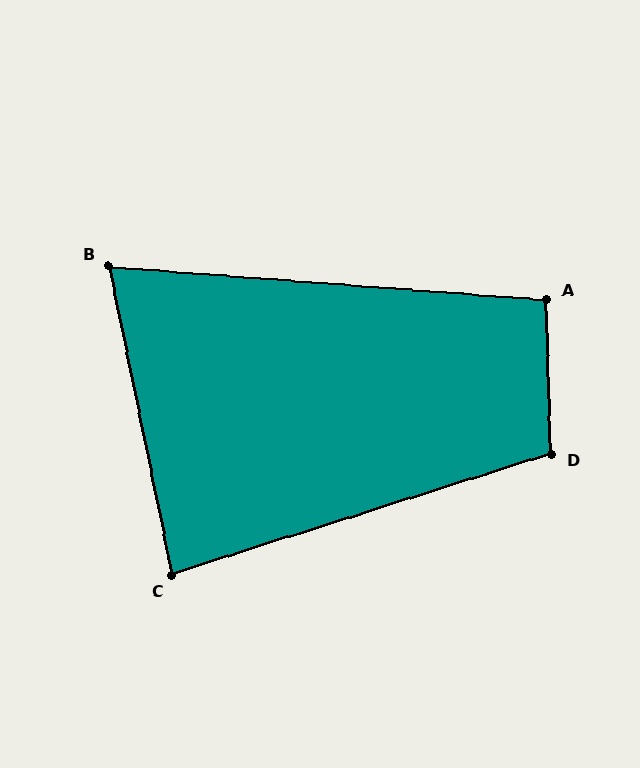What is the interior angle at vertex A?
Approximately 96 degrees (obtuse).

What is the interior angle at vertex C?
Approximately 84 degrees (acute).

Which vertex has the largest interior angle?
D, at approximately 106 degrees.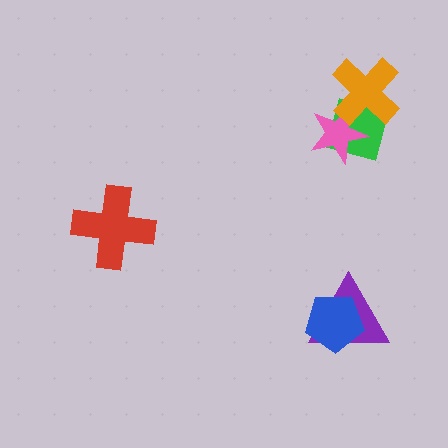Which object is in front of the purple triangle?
The blue pentagon is in front of the purple triangle.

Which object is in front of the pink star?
The orange cross is in front of the pink star.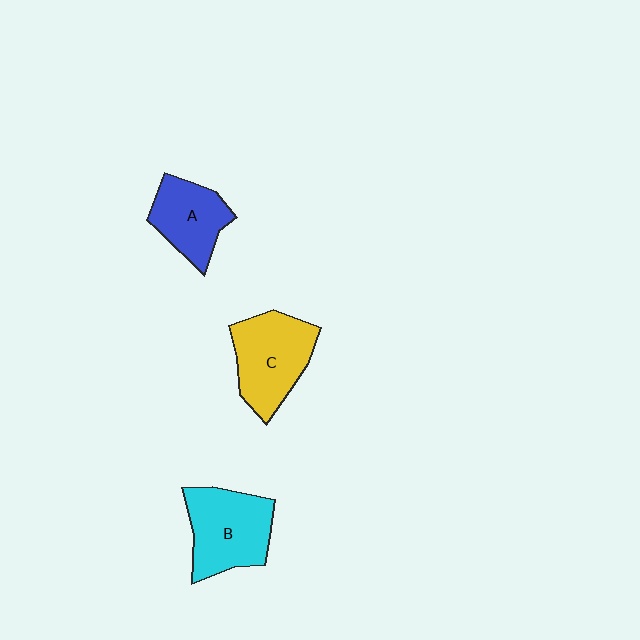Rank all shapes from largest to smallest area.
From largest to smallest: B (cyan), C (yellow), A (blue).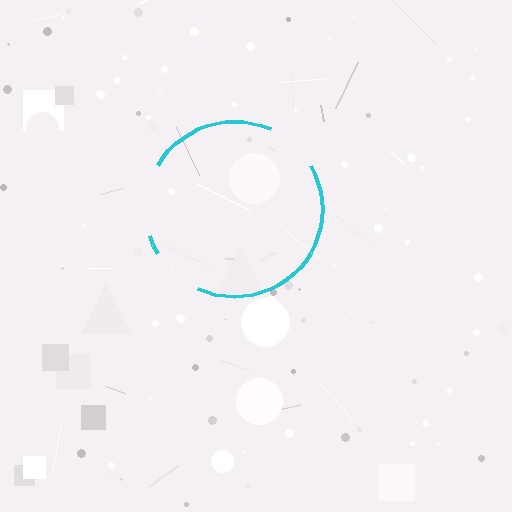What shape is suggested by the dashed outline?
The dashed outline suggests a circle.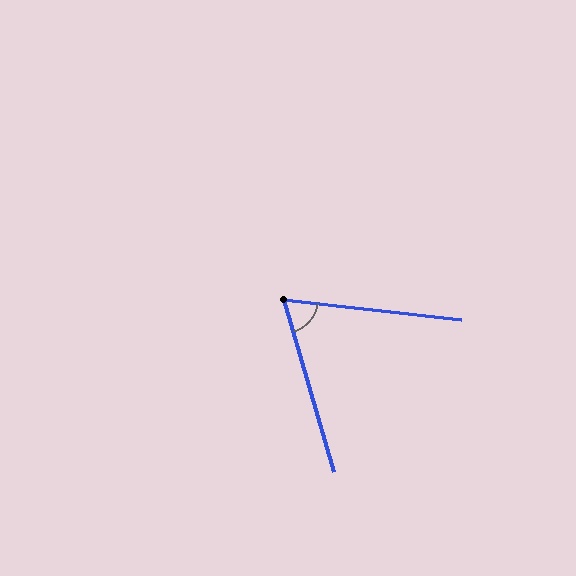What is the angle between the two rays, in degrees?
Approximately 67 degrees.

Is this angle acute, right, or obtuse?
It is acute.